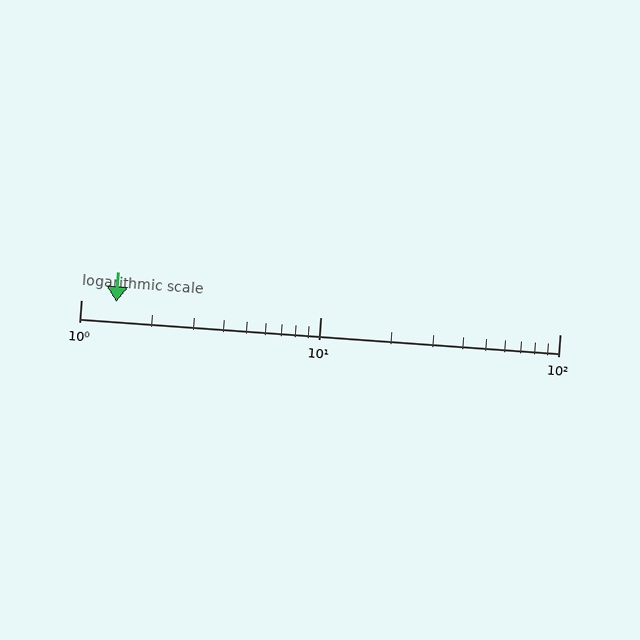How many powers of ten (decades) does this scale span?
The scale spans 2 decades, from 1 to 100.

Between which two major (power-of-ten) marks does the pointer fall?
The pointer is between 1 and 10.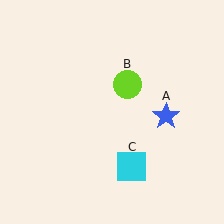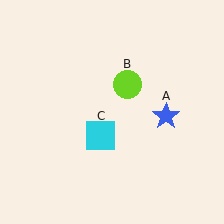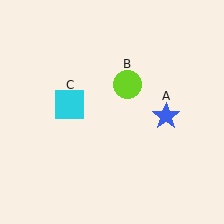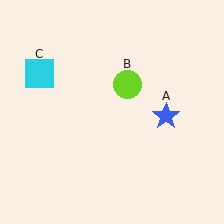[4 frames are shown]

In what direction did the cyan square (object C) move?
The cyan square (object C) moved up and to the left.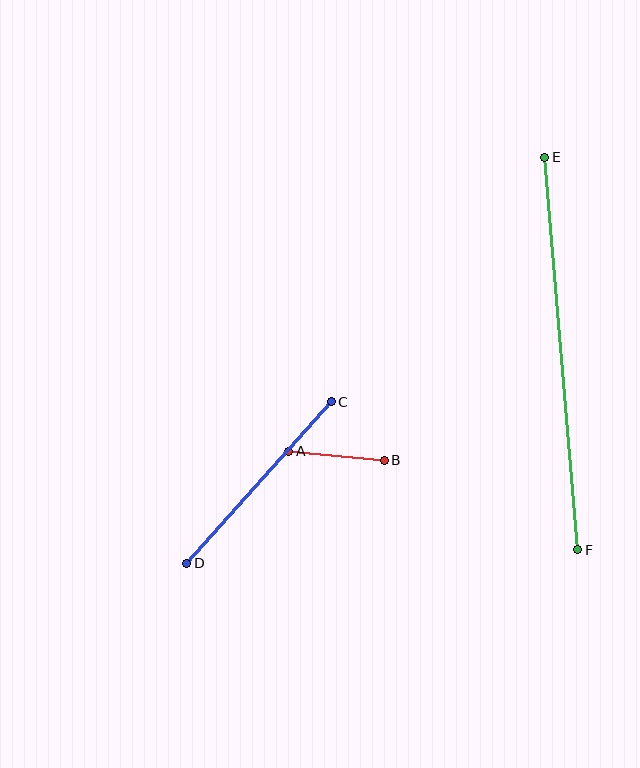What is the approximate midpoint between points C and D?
The midpoint is at approximately (259, 482) pixels.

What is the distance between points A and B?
The distance is approximately 96 pixels.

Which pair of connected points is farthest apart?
Points E and F are farthest apart.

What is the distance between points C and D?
The distance is approximately 217 pixels.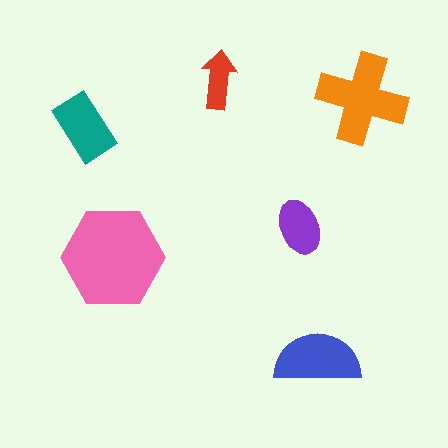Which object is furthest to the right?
The orange cross is rightmost.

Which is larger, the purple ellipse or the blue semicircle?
The blue semicircle.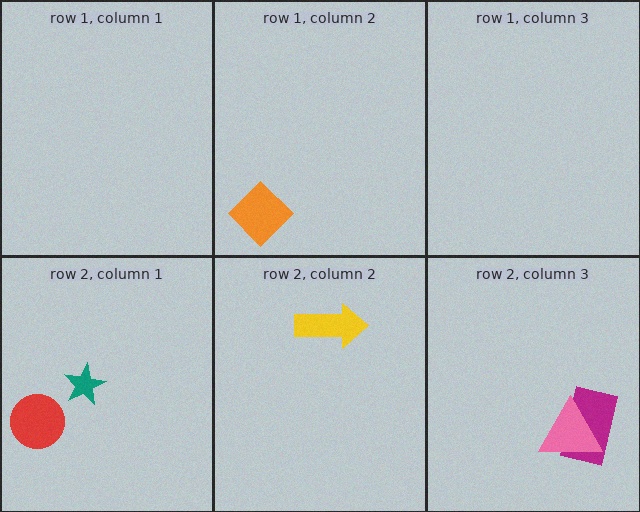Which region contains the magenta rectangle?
The row 2, column 3 region.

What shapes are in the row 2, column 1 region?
The teal star, the red circle.